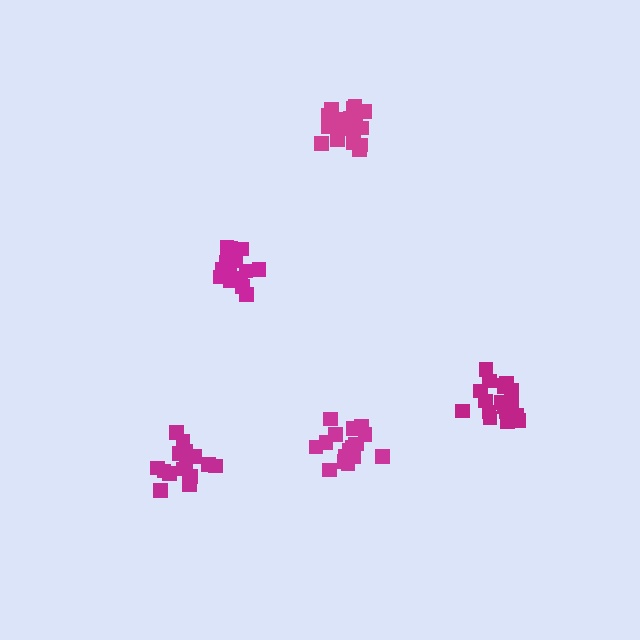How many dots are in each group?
Group 1: 18 dots, Group 2: 17 dots, Group 3: 19 dots, Group 4: 17 dots, Group 5: 20 dots (91 total).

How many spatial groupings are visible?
There are 5 spatial groupings.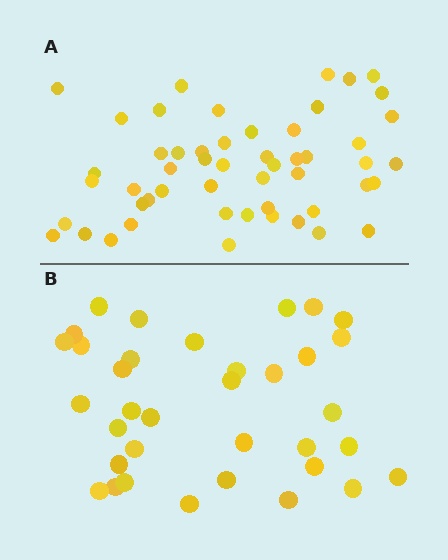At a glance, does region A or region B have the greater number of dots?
Region A (the top region) has more dots.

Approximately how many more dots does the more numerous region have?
Region A has approximately 15 more dots than region B.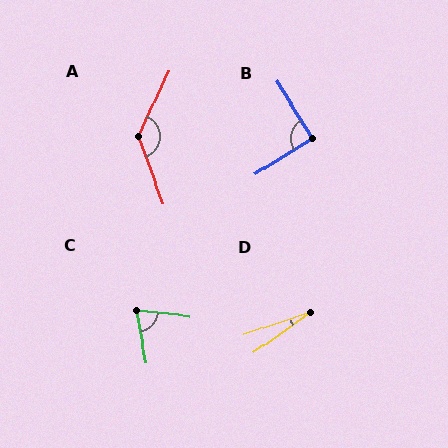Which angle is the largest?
A, at approximately 135 degrees.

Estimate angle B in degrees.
Approximately 90 degrees.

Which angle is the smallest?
D, at approximately 17 degrees.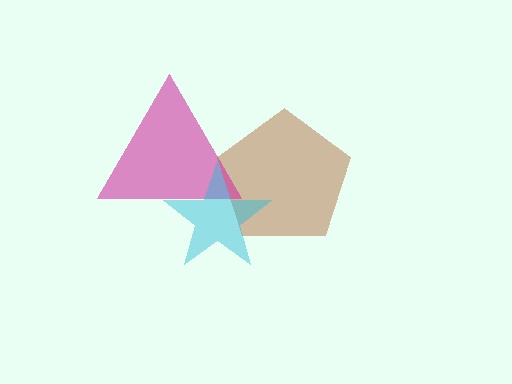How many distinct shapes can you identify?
There are 3 distinct shapes: a brown pentagon, a magenta triangle, a cyan star.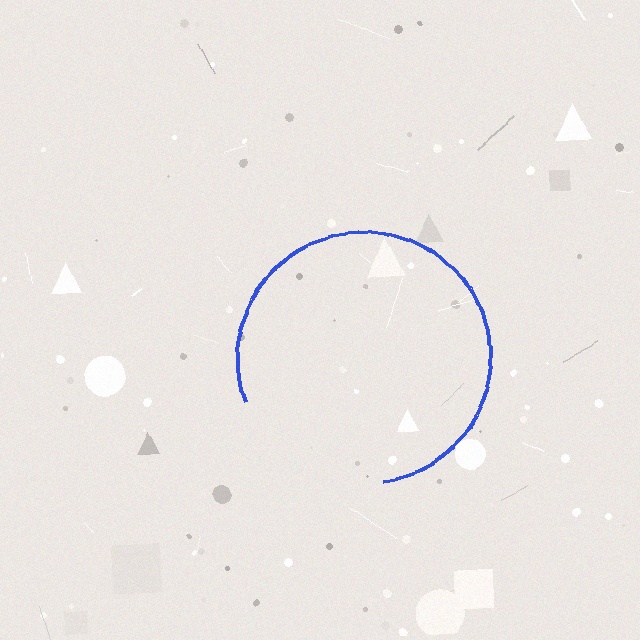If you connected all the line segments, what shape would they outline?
They would outline a circle.